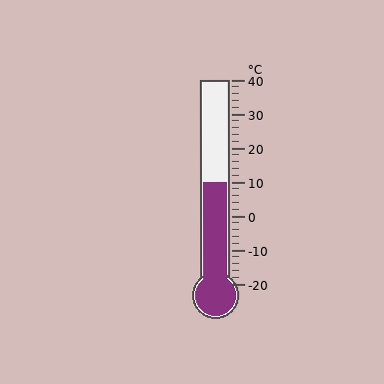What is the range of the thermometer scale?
The thermometer scale ranges from -20°C to 40°C.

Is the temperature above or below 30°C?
The temperature is below 30°C.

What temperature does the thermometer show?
The thermometer shows approximately 10°C.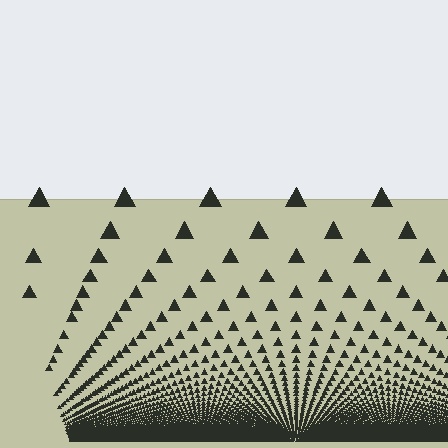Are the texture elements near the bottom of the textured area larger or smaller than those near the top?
Smaller. The gradient is inverted — elements near the bottom are smaller and denser.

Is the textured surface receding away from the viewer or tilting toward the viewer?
The surface appears to tilt toward the viewer. Texture elements get larger and sparser toward the top.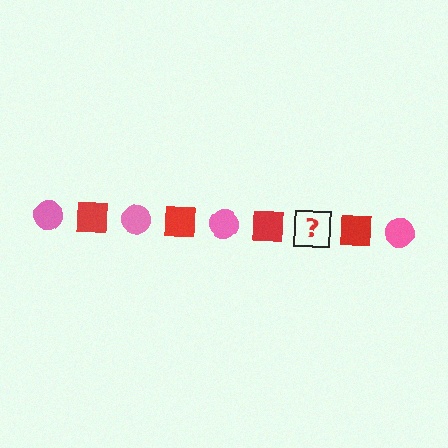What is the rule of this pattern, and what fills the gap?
The rule is that the pattern alternates between pink circle and red square. The gap should be filled with a pink circle.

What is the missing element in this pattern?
The missing element is a pink circle.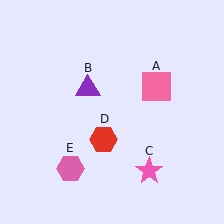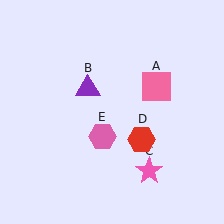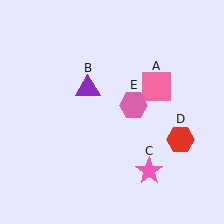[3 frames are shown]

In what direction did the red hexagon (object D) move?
The red hexagon (object D) moved right.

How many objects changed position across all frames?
2 objects changed position: red hexagon (object D), pink hexagon (object E).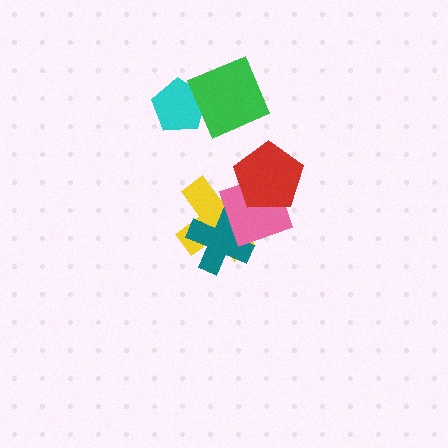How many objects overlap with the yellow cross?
3 objects overlap with the yellow cross.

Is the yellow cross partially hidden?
Yes, it is partially covered by another shape.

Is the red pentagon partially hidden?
No, no other shape covers it.